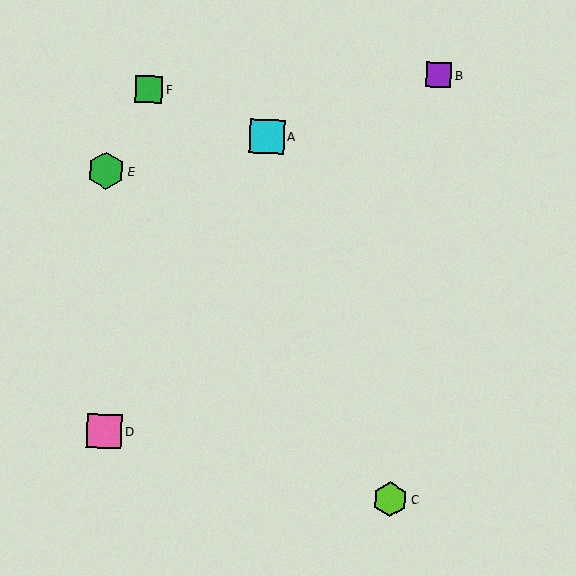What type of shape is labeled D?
Shape D is a pink square.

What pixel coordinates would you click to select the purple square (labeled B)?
Click at (439, 74) to select the purple square B.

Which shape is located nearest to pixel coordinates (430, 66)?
The purple square (labeled B) at (439, 74) is nearest to that location.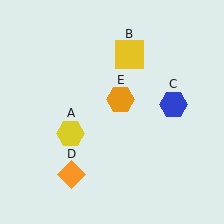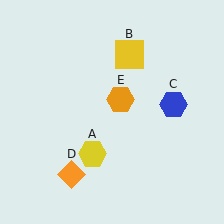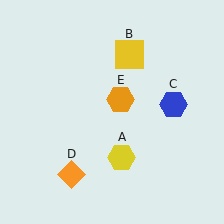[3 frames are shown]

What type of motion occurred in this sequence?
The yellow hexagon (object A) rotated counterclockwise around the center of the scene.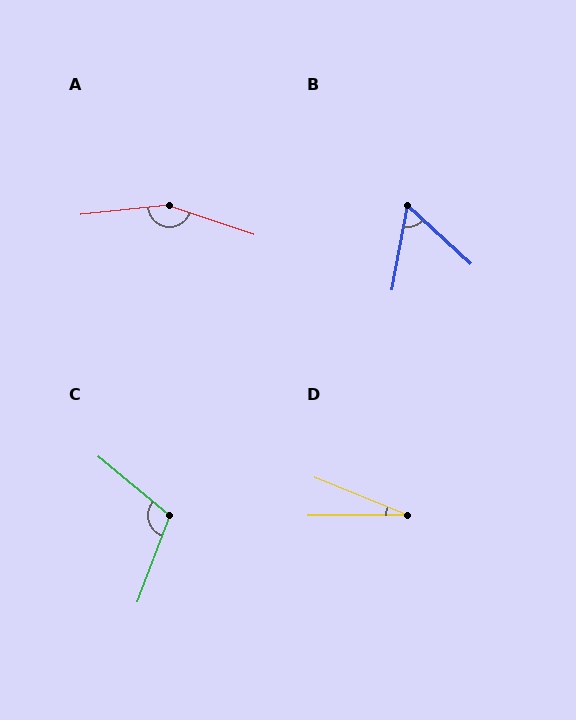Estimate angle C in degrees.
Approximately 109 degrees.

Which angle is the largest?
A, at approximately 155 degrees.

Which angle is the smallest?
D, at approximately 23 degrees.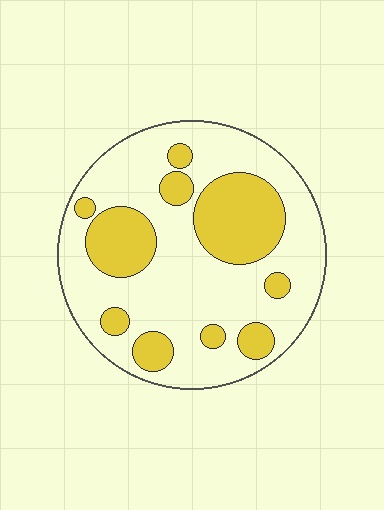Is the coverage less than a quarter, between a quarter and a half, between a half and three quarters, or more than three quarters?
Between a quarter and a half.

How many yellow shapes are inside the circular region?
10.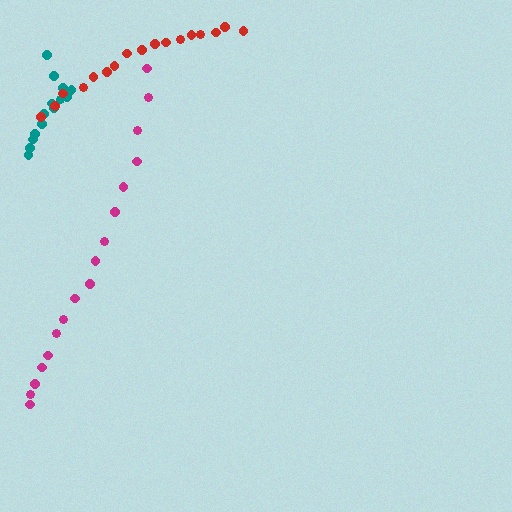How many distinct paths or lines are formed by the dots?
There are 3 distinct paths.